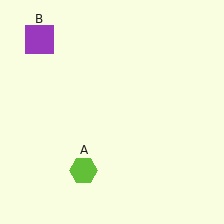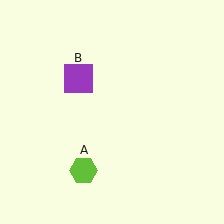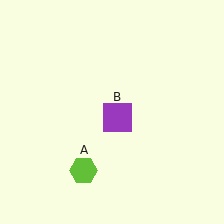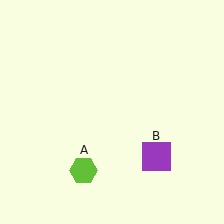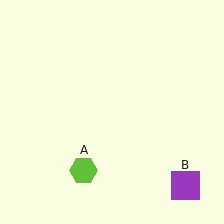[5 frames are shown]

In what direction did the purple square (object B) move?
The purple square (object B) moved down and to the right.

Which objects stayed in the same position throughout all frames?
Lime hexagon (object A) remained stationary.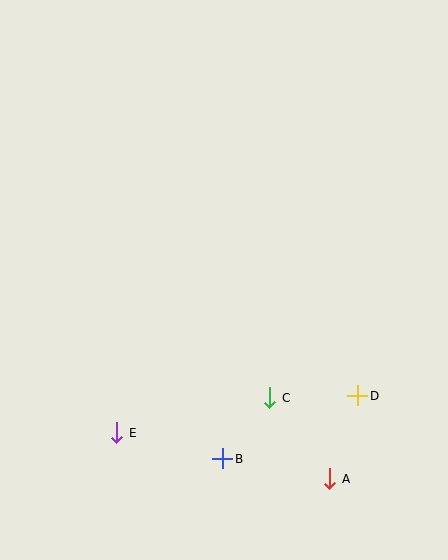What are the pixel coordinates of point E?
Point E is at (117, 433).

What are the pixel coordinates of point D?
Point D is at (358, 396).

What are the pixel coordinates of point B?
Point B is at (223, 459).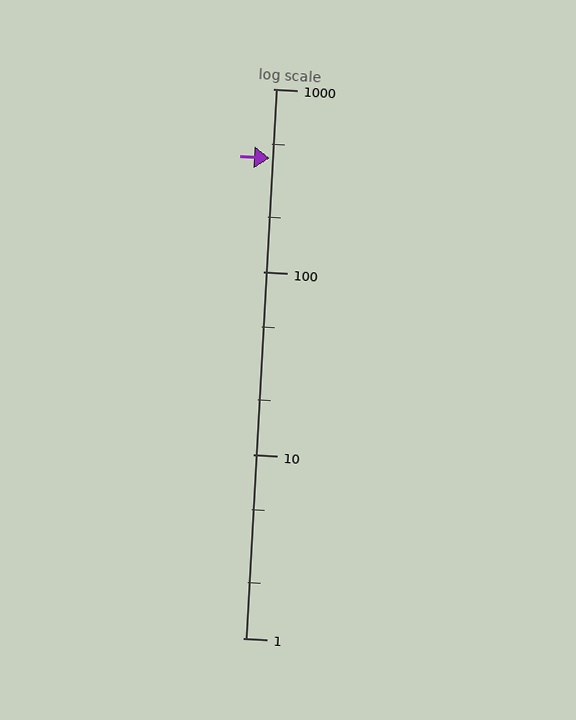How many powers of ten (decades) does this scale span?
The scale spans 3 decades, from 1 to 1000.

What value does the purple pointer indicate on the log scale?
The pointer indicates approximately 420.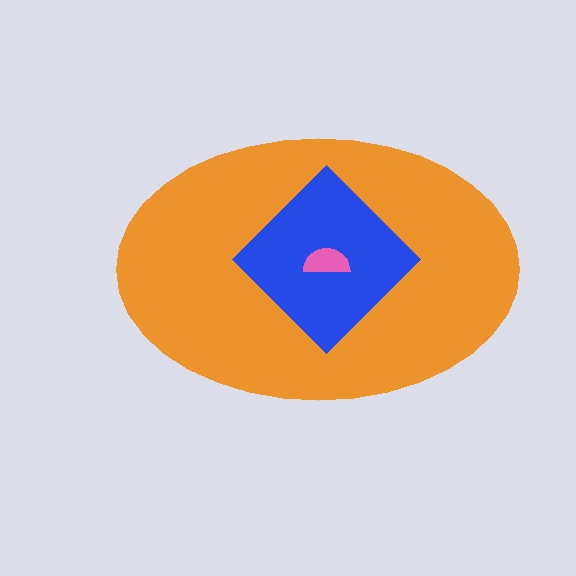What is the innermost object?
The pink semicircle.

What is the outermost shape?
The orange ellipse.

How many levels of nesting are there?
3.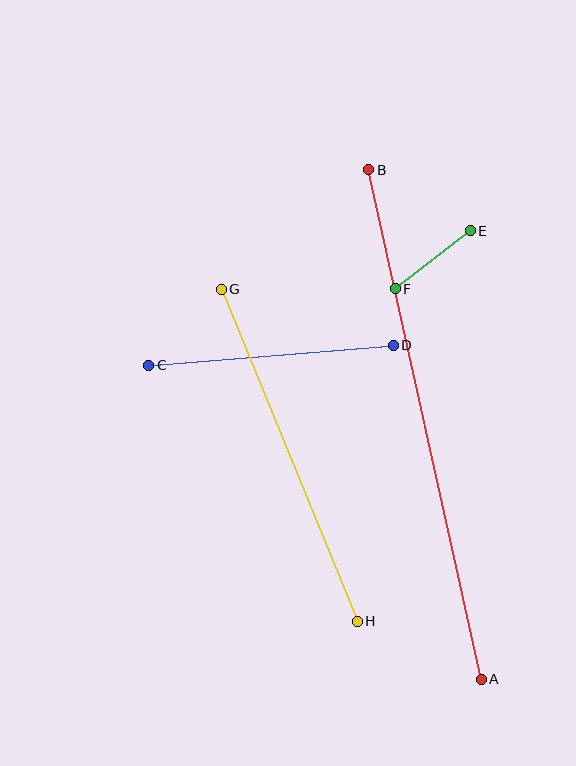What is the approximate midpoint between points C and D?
The midpoint is at approximately (271, 355) pixels.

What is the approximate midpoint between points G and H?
The midpoint is at approximately (289, 455) pixels.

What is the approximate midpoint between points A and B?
The midpoint is at approximately (425, 425) pixels.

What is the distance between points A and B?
The distance is approximately 522 pixels.